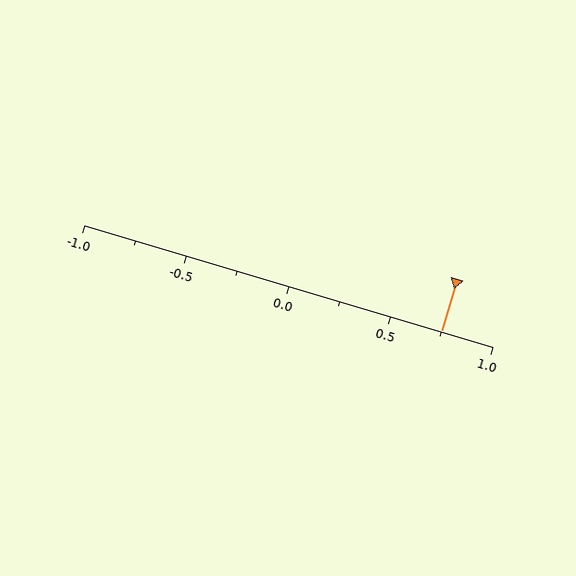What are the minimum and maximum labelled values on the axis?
The axis runs from -1.0 to 1.0.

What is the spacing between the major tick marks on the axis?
The major ticks are spaced 0.5 apart.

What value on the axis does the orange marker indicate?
The marker indicates approximately 0.75.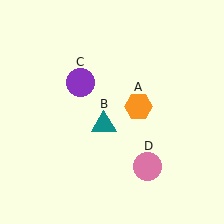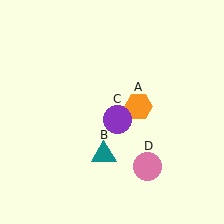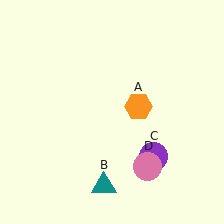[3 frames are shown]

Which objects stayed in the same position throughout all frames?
Orange hexagon (object A) and pink circle (object D) remained stationary.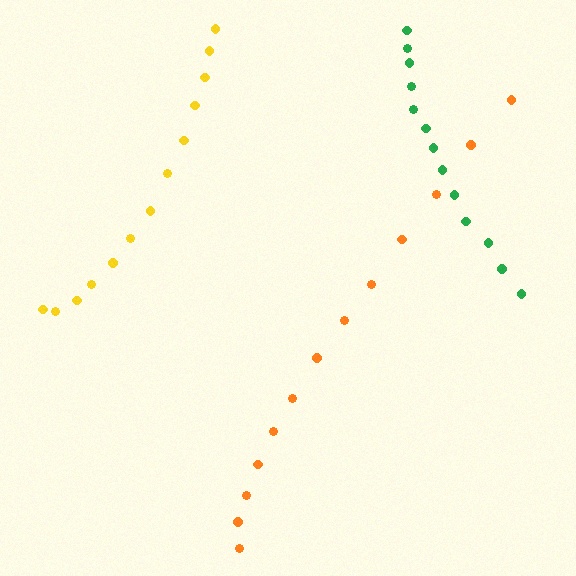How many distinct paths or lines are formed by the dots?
There are 3 distinct paths.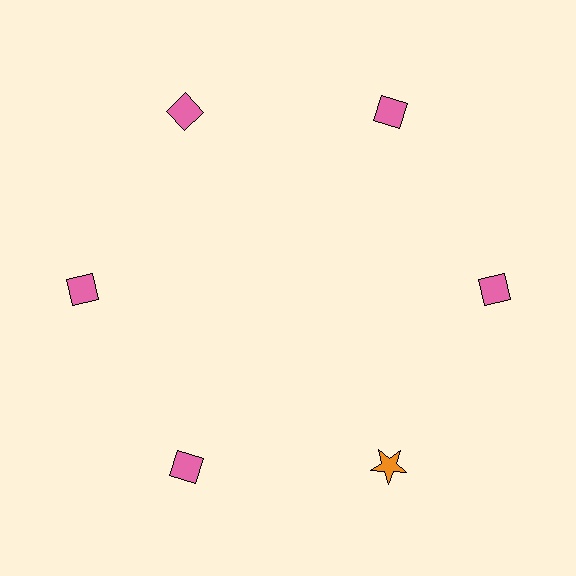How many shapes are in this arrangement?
There are 6 shapes arranged in a ring pattern.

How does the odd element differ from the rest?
It differs in both color (orange instead of pink) and shape (star instead of diamond).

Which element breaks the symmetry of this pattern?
The orange star at roughly the 5 o'clock position breaks the symmetry. All other shapes are pink diamonds.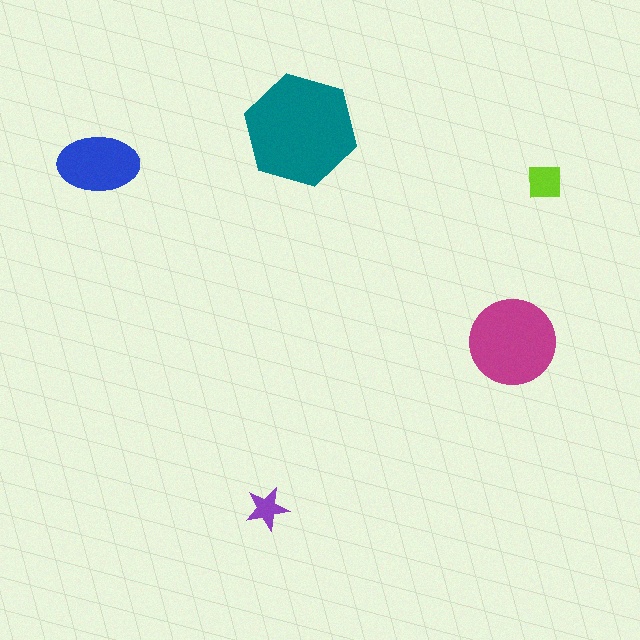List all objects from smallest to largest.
The purple star, the lime square, the blue ellipse, the magenta circle, the teal hexagon.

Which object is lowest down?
The purple star is bottommost.